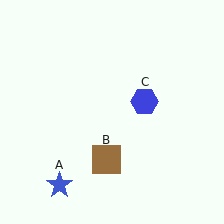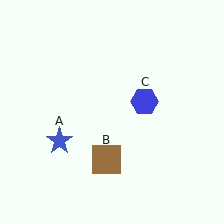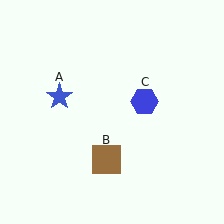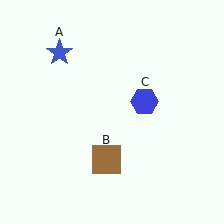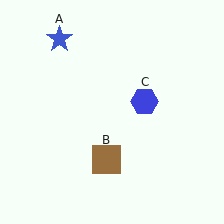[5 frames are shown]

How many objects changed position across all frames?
1 object changed position: blue star (object A).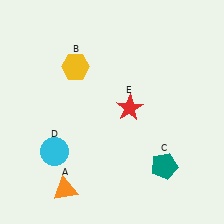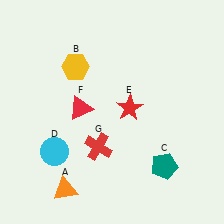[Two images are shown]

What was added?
A red triangle (F), a red cross (G) were added in Image 2.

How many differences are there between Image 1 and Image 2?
There are 2 differences between the two images.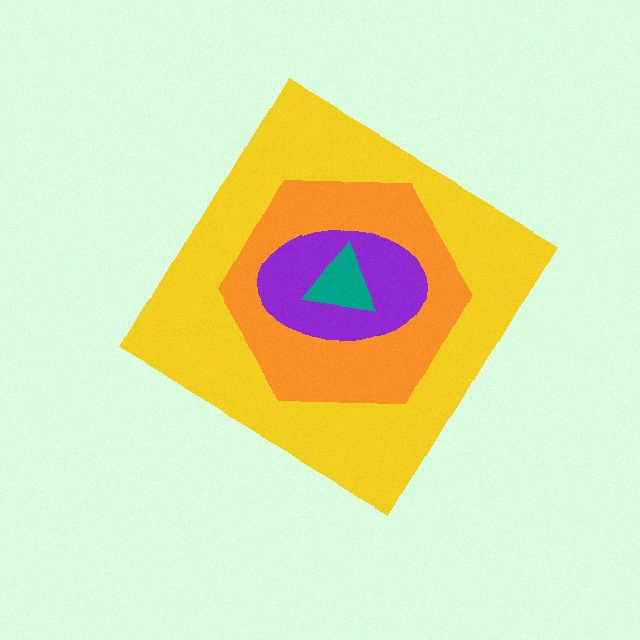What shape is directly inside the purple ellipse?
The teal triangle.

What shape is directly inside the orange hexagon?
The purple ellipse.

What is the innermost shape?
The teal triangle.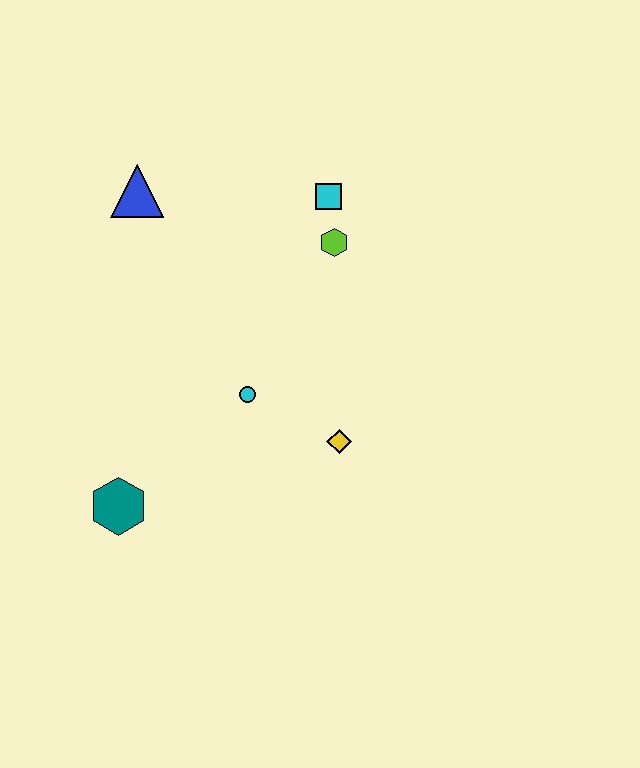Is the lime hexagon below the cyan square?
Yes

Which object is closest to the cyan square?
The lime hexagon is closest to the cyan square.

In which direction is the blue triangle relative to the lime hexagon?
The blue triangle is to the left of the lime hexagon.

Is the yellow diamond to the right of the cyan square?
Yes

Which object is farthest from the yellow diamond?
The blue triangle is farthest from the yellow diamond.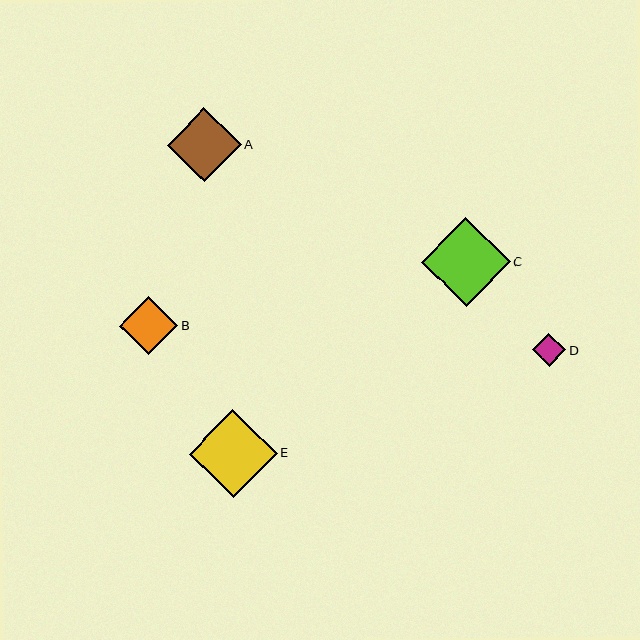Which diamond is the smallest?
Diamond D is the smallest with a size of approximately 34 pixels.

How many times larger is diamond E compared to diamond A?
Diamond E is approximately 1.2 times the size of diamond A.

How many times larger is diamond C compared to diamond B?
Diamond C is approximately 1.5 times the size of diamond B.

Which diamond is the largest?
Diamond C is the largest with a size of approximately 89 pixels.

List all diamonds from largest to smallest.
From largest to smallest: C, E, A, B, D.